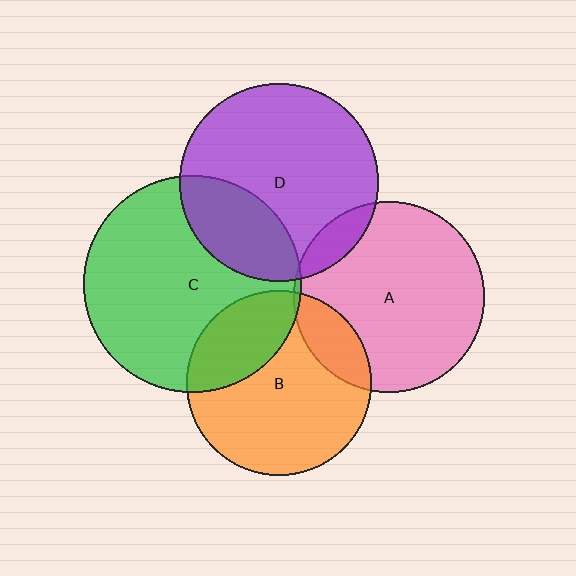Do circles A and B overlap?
Yes.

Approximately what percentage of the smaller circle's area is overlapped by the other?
Approximately 15%.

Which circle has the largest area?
Circle C (green).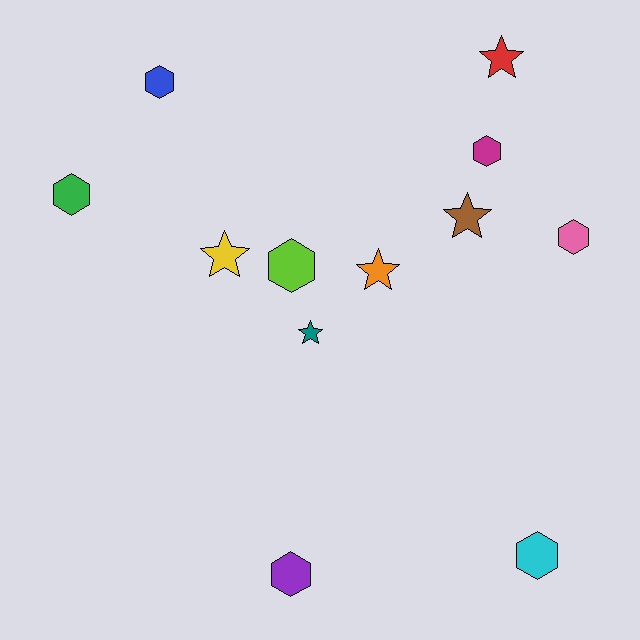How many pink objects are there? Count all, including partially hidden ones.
There is 1 pink object.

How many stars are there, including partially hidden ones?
There are 5 stars.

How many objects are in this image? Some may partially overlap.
There are 12 objects.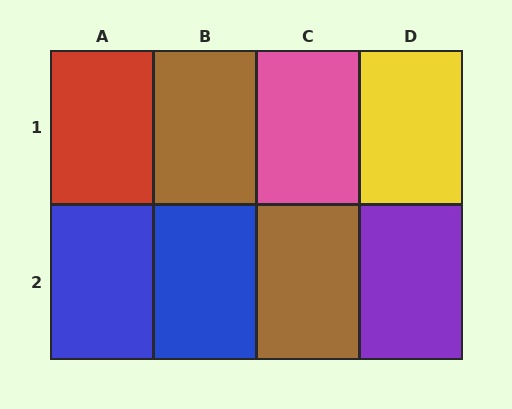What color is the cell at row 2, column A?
Blue.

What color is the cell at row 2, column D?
Purple.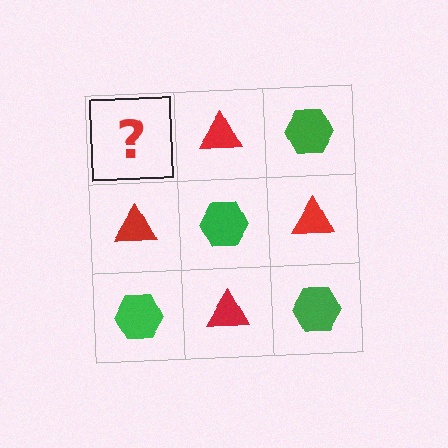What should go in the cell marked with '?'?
The missing cell should contain a green hexagon.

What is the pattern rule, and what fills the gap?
The rule is that it alternates green hexagon and red triangle in a checkerboard pattern. The gap should be filled with a green hexagon.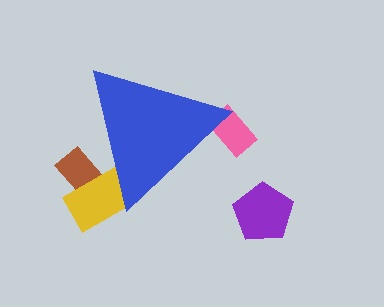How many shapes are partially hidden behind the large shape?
3 shapes are partially hidden.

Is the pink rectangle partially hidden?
Yes, the pink rectangle is partially hidden behind the blue triangle.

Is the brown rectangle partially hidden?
Yes, the brown rectangle is partially hidden behind the blue triangle.